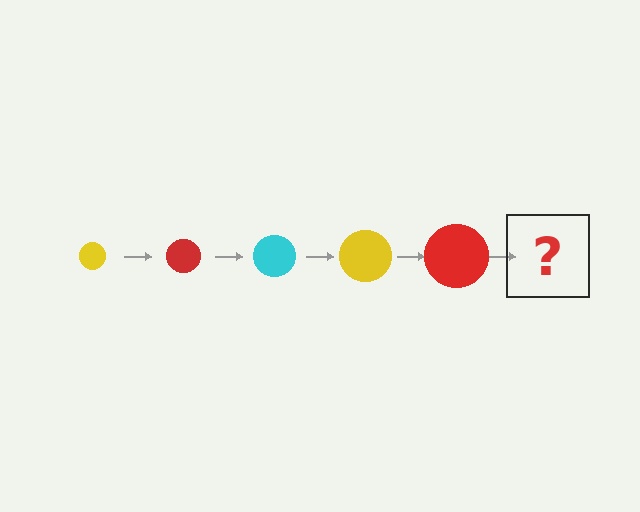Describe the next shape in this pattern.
It should be a cyan circle, larger than the previous one.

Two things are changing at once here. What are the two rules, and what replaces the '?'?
The two rules are that the circle grows larger each step and the color cycles through yellow, red, and cyan. The '?' should be a cyan circle, larger than the previous one.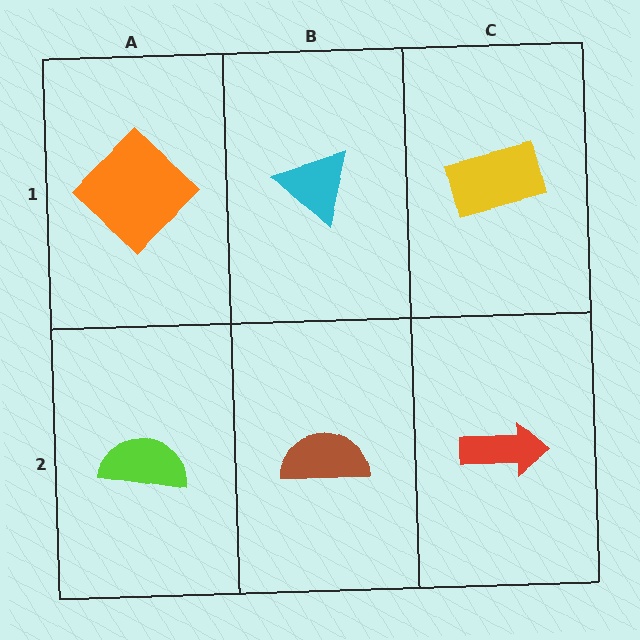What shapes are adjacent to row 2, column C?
A yellow rectangle (row 1, column C), a brown semicircle (row 2, column B).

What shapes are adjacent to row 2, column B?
A cyan triangle (row 1, column B), a lime semicircle (row 2, column A), a red arrow (row 2, column C).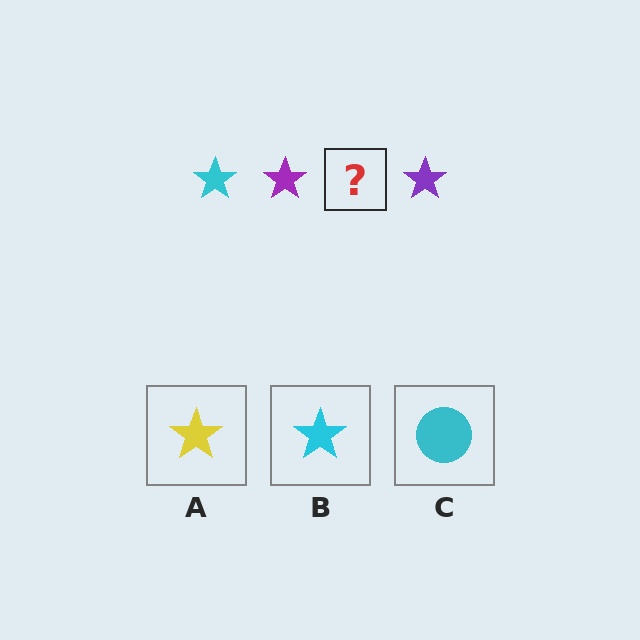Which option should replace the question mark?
Option B.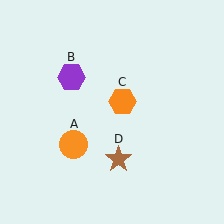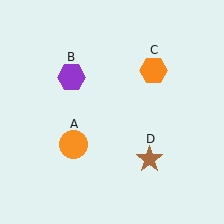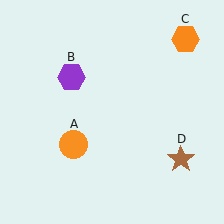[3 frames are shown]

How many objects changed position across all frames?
2 objects changed position: orange hexagon (object C), brown star (object D).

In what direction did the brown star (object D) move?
The brown star (object D) moved right.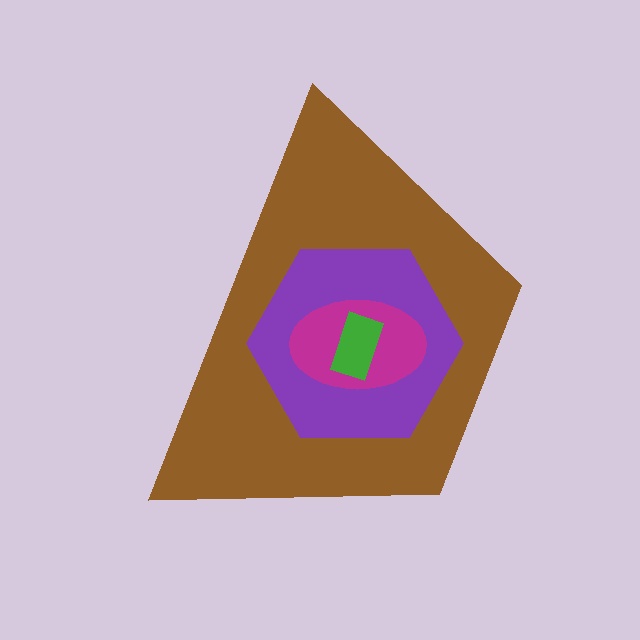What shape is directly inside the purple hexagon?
The magenta ellipse.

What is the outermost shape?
The brown trapezoid.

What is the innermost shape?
The green rectangle.